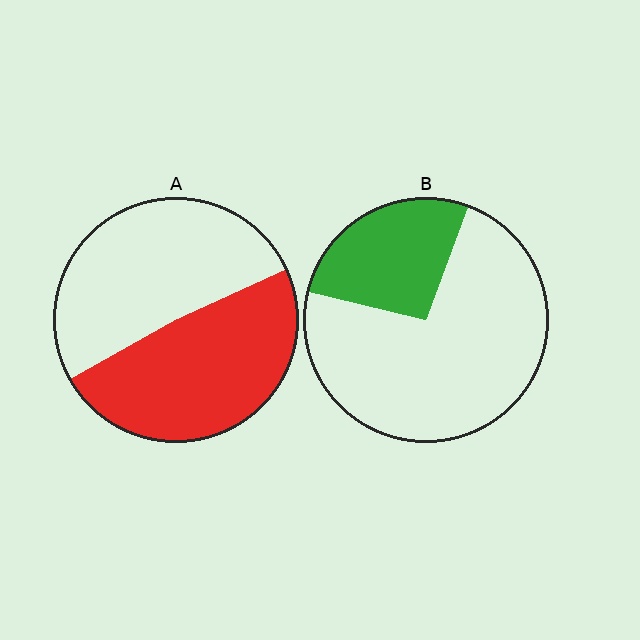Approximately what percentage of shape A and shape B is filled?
A is approximately 50% and B is approximately 25%.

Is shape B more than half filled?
No.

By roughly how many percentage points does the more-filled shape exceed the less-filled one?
By roughly 20 percentage points (A over B).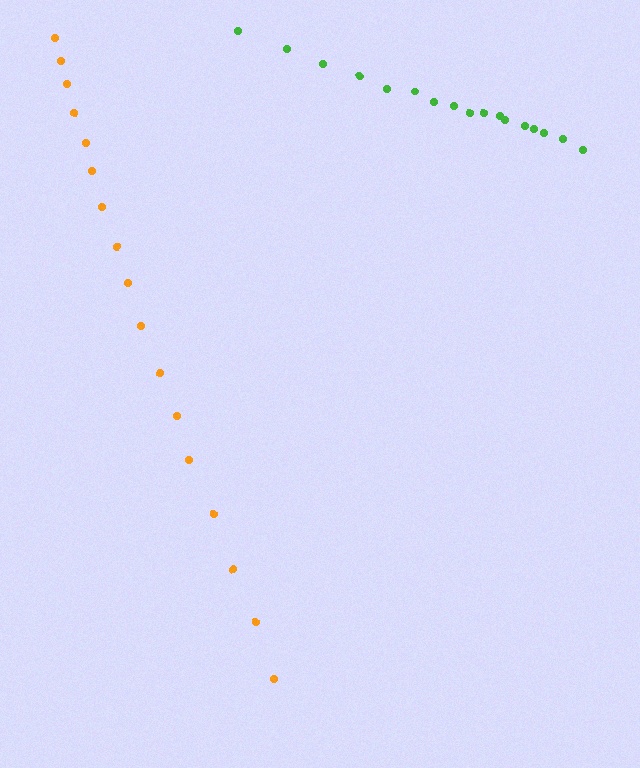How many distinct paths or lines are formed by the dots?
There are 2 distinct paths.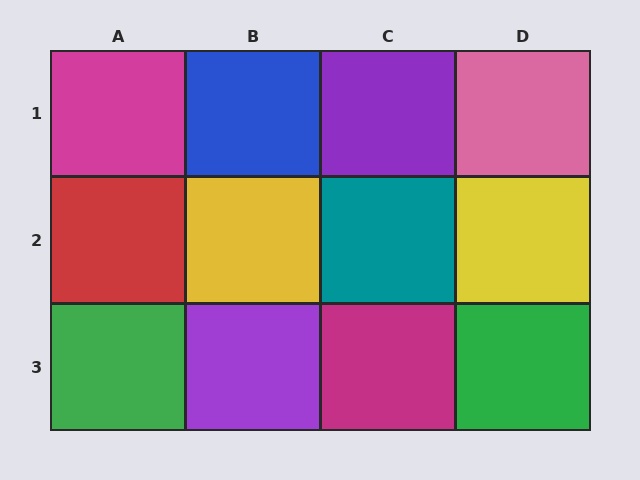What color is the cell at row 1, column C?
Purple.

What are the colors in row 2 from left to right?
Red, yellow, teal, yellow.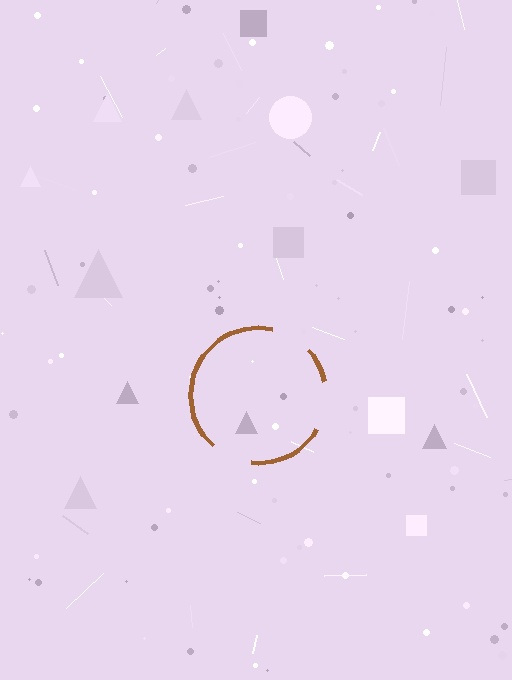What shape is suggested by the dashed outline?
The dashed outline suggests a circle.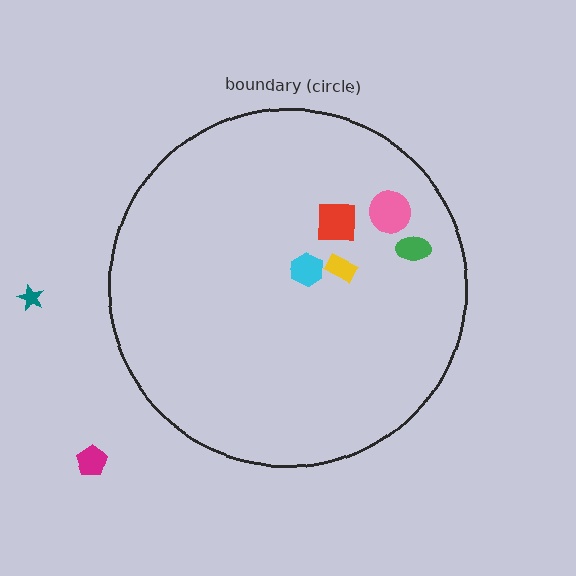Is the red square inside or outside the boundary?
Inside.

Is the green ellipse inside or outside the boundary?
Inside.